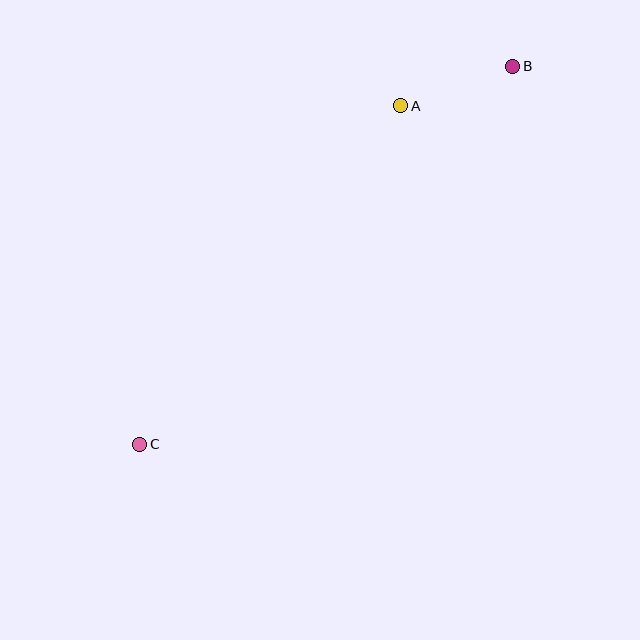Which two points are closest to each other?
Points A and B are closest to each other.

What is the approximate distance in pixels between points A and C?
The distance between A and C is approximately 427 pixels.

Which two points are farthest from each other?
Points B and C are farthest from each other.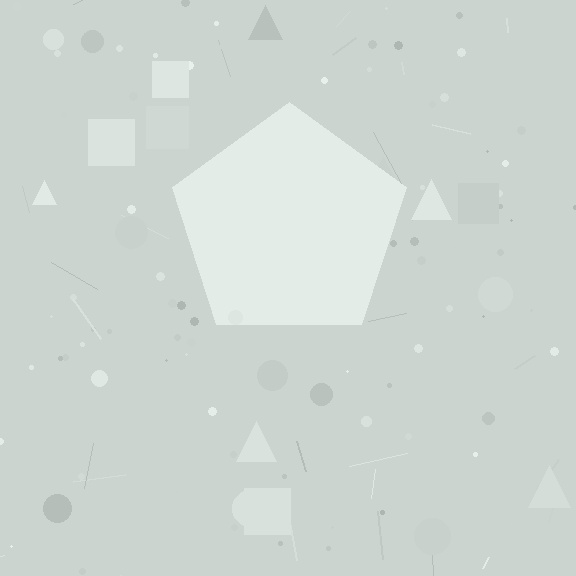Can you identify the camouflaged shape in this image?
The camouflaged shape is a pentagon.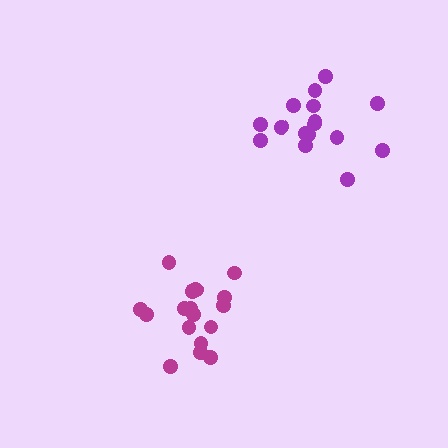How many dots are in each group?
Group 1: 16 dots, Group 2: 17 dots (33 total).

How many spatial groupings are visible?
There are 2 spatial groupings.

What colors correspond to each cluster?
The clusters are colored: purple, magenta.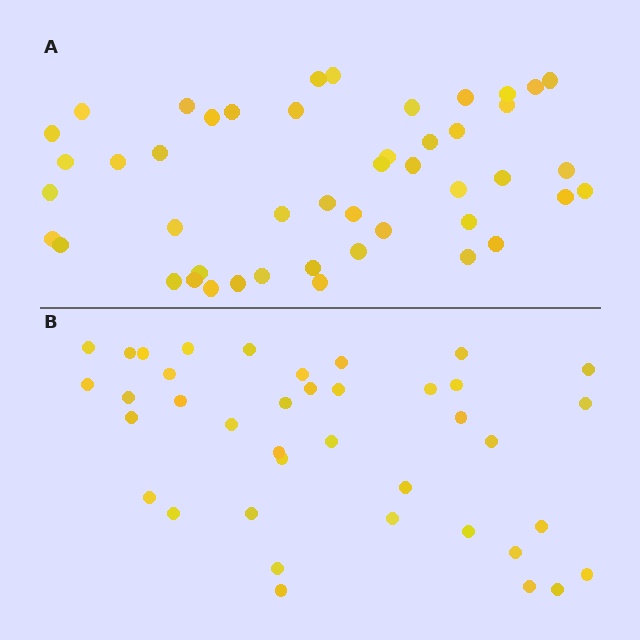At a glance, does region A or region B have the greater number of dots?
Region A (the top region) has more dots.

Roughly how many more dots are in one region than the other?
Region A has roughly 8 or so more dots than region B.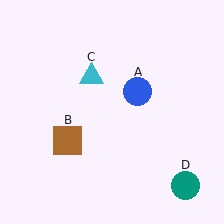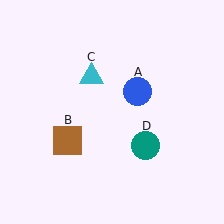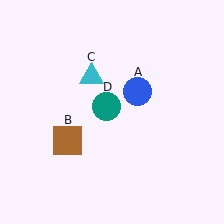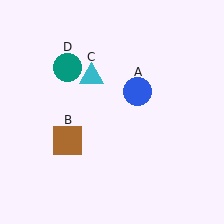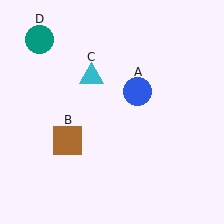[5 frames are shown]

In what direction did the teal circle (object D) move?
The teal circle (object D) moved up and to the left.